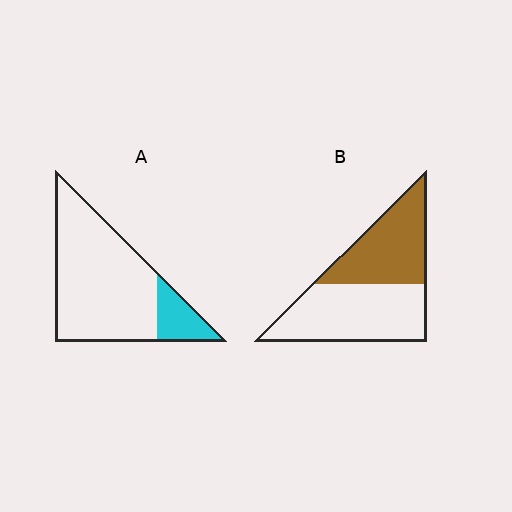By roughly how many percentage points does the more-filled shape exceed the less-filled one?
By roughly 25 percentage points (B over A).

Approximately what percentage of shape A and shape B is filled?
A is approximately 15% and B is approximately 45%.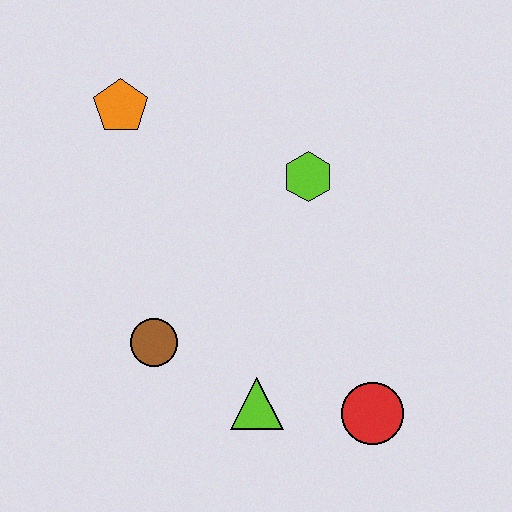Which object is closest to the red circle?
The lime triangle is closest to the red circle.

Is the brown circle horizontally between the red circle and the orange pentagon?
Yes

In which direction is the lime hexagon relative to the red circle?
The lime hexagon is above the red circle.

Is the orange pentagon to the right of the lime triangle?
No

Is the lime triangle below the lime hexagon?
Yes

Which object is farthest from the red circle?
The orange pentagon is farthest from the red circle.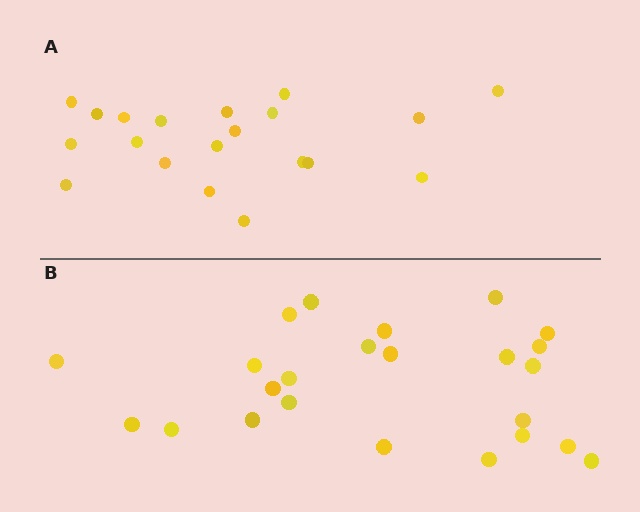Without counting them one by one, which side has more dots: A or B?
Region B (the bottom region) has more dots.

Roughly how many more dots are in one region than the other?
Region B has about 4 more dots than region A.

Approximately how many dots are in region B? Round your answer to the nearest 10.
About 20 dots. (The exact count is 24, which rounds to 20.)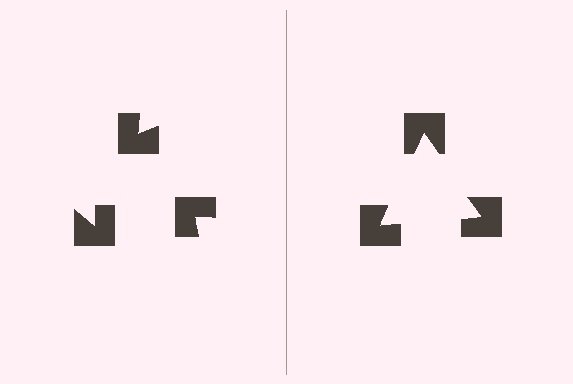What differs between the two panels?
The notched squares are positioned identically on both sides; only the wedge orientations differ. On the right they align to a triangle; on the left they are misaligned.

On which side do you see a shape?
An illusory triangle appears on the right side. On the left side the wedge cuts are rotated, so no coherent shape forms.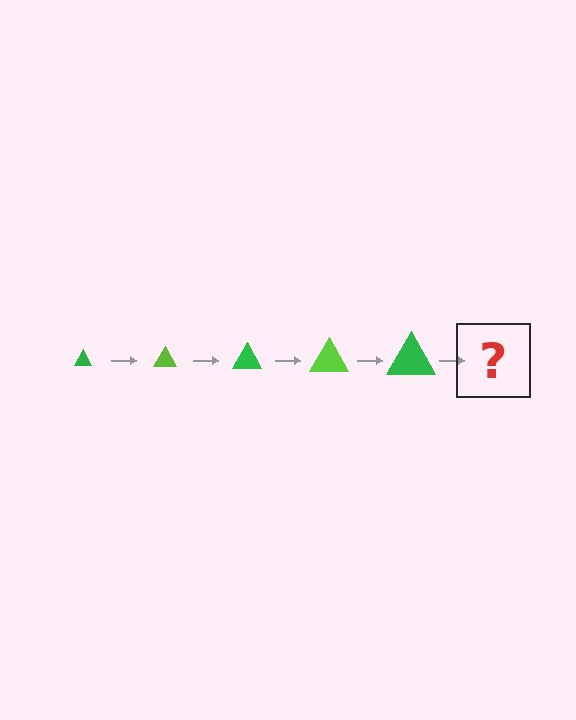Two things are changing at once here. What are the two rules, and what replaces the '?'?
The two rules are that the triangle grows larger each step and the color cycles through green and lime. The '?' should be a lime triangle, larger than the previous one.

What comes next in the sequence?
The next element should be a lime triangle, larger than the previous one.